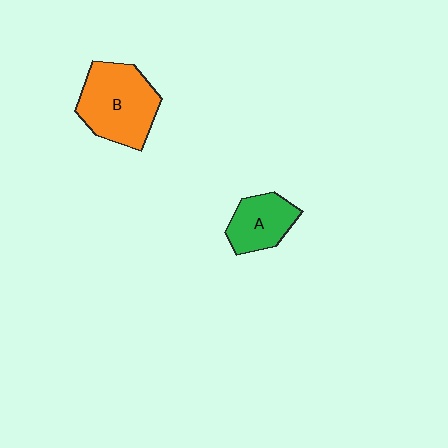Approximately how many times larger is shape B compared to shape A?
Approximately 1.7 times.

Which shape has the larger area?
Shape B (orange).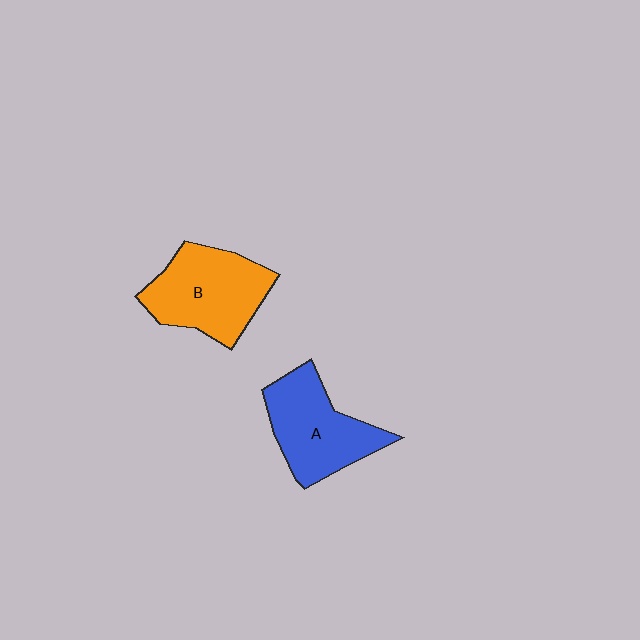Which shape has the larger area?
Shape B (orange).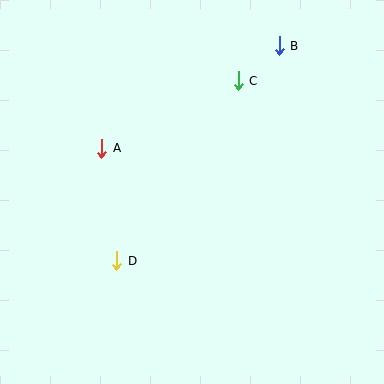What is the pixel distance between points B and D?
The distance between B and D is 270 pixels.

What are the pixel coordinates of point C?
Point C is at (238, 81).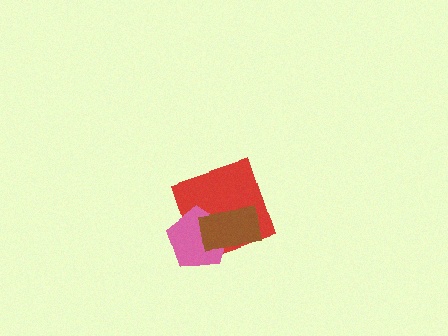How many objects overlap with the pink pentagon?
2 objects overlap with the pink pentagon.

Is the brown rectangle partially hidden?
No, no other shape covers it.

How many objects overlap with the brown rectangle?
2 objects overlap with the brown rectangle.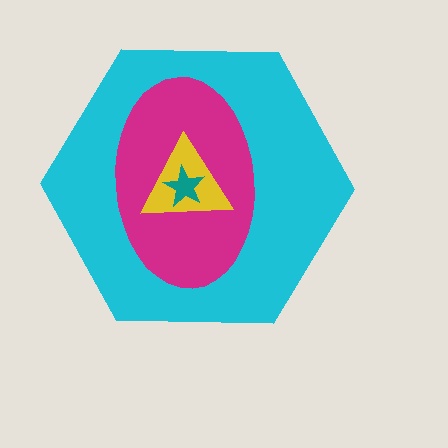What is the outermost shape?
The cyan hexagon.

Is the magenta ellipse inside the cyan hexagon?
Yes.